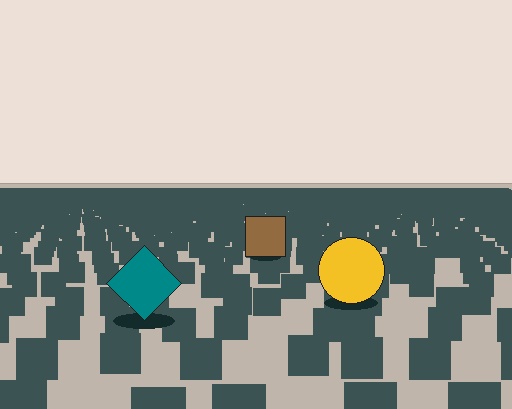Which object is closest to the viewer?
The teal diamond is closest. The texture marks near it are larger and more spread out.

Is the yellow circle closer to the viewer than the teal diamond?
No. The teal diamond is closer — you can tell from the texture gradient: the ground texture is coarser near it.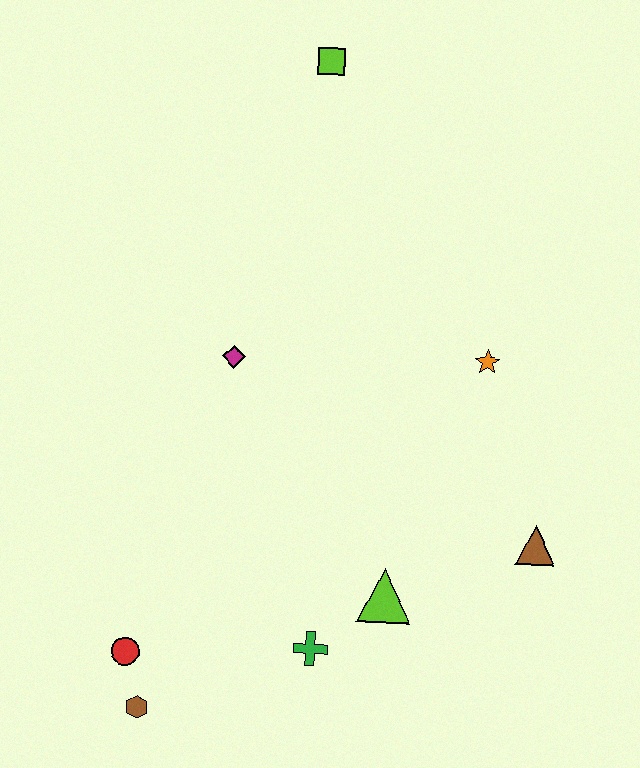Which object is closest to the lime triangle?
The green cross is closest to the lime triangle.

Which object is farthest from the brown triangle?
The lime square is farthest from the brown triangle.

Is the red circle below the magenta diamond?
Yes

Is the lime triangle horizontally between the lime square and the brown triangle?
Yes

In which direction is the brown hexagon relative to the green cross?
The brown hexagon is to the left of the green cross.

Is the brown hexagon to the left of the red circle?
No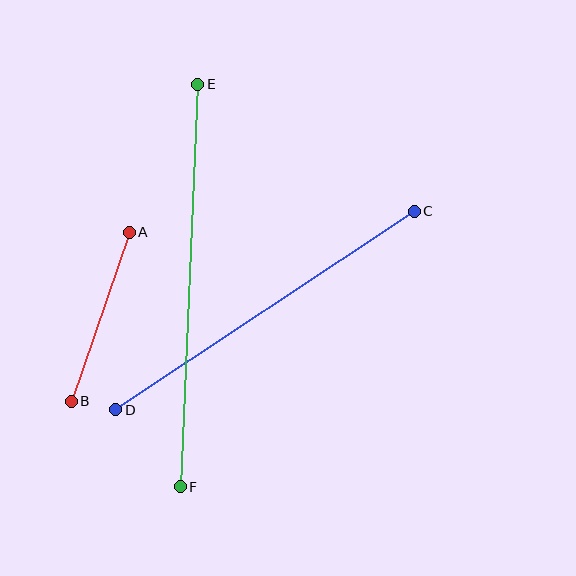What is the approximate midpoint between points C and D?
The midpoint is at approximately (265, 311) pixels.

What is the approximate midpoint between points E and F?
The midpoint is at approximately (189, 285) pixels.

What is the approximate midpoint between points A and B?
The midpoint is at approximately (100, 317) pixels.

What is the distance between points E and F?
The distance is approximately 403 pixels.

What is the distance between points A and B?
The distance is approximately 179 pixels.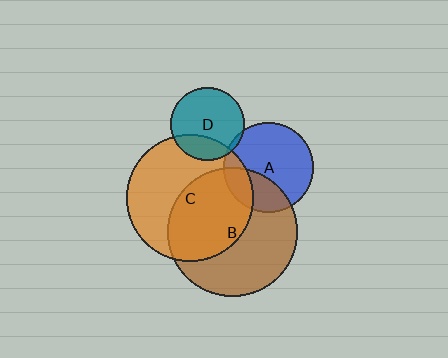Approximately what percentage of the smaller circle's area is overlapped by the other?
Approximately 25%.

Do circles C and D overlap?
Yes.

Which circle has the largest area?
Circle B (brown).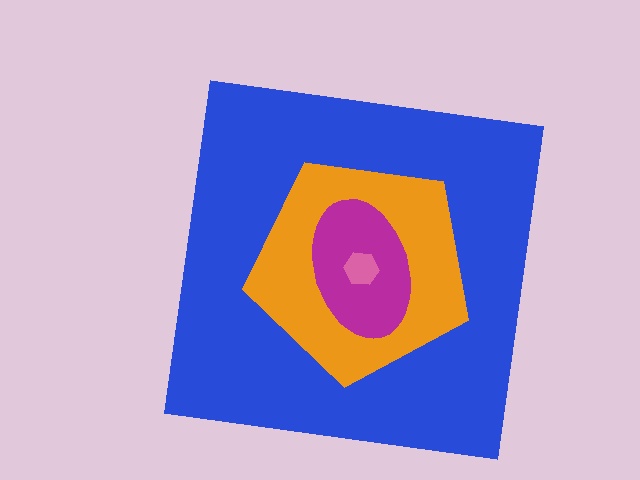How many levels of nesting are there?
4.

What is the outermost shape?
The blue square.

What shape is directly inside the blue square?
The orange pentagon.